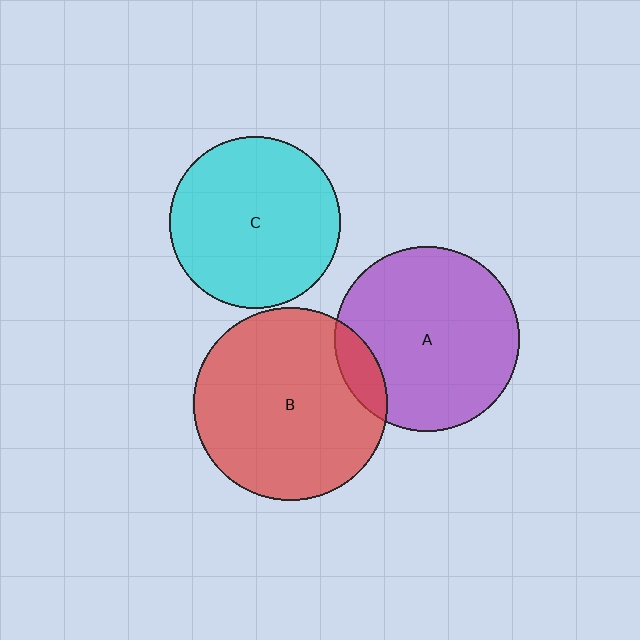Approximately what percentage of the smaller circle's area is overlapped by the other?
Approximately 10%.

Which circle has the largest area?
Circle B (red).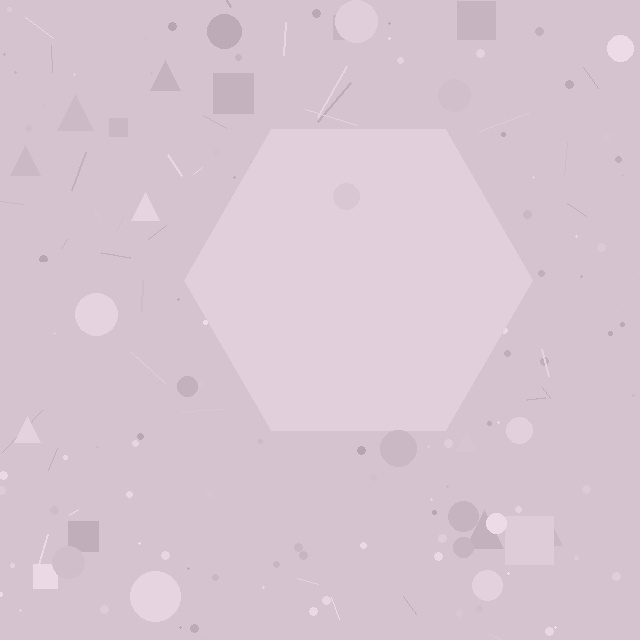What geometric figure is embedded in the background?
A hexagon is embedded in the background.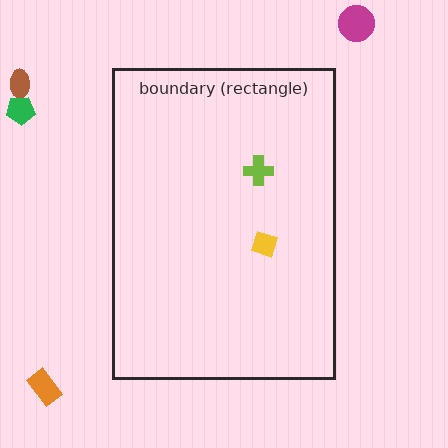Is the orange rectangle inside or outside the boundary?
Outside.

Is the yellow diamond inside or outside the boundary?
Inside.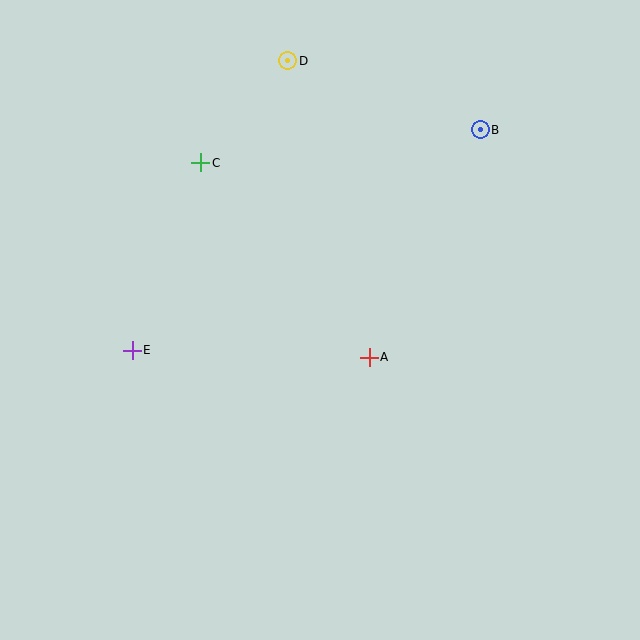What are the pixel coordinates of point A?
Point A is at (369, 357).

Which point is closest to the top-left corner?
Point C is closest to the top-left corner.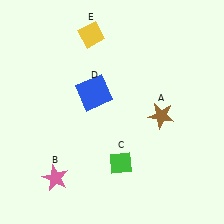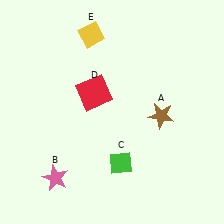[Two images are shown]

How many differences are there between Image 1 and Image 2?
There is 1 difference between the two images.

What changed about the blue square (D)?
In Image 1, D is blue. In Image 2, it changed to red.